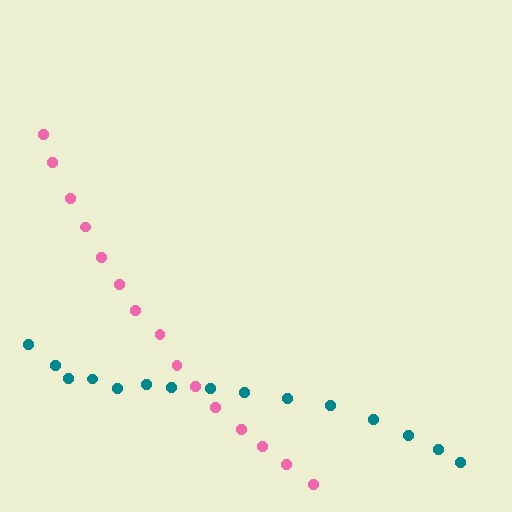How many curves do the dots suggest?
There are 2 distinct paths.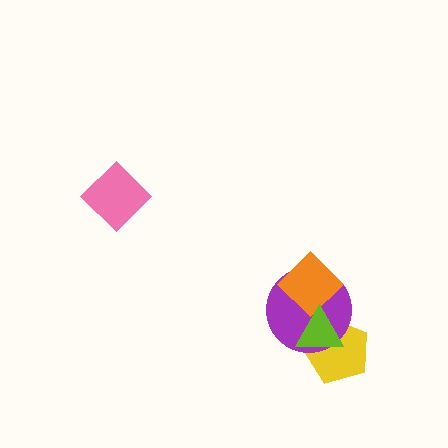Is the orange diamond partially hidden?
Yes, it is partially covered by another shape.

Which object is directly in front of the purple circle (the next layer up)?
The orange diamond is directly in front of the purple circle.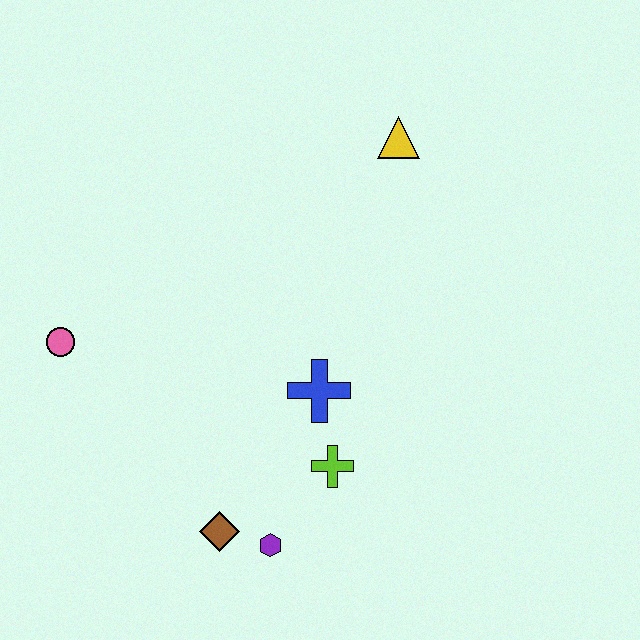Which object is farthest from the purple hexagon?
The yellow triangle is farthest from the purple hexagon.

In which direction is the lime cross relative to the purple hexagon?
The lime cross is above the purple hexagon.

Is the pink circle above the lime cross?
Yes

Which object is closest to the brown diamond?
The purple hexagon is closest to the brown diamond.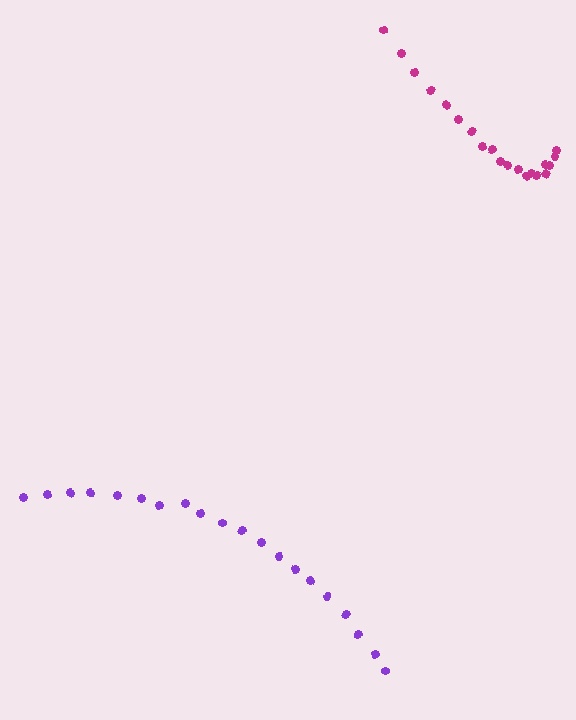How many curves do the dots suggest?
There are 2 distinct paths.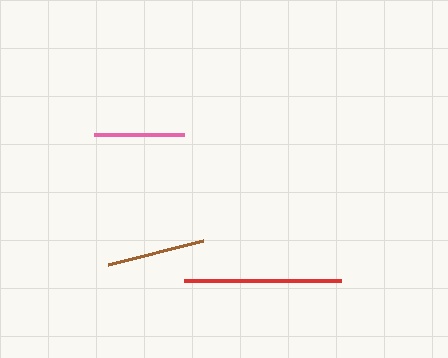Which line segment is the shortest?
The pink line is the shortest at approximately 90 pixels.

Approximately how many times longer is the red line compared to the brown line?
The red line is approximately 1.6 times the length of the brown line.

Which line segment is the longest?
The red line is the longest at approximately 157 pixels.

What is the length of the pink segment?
The pink segment is approximately 90 pixels long.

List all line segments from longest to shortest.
From longest to shortest: red, brown, pink.